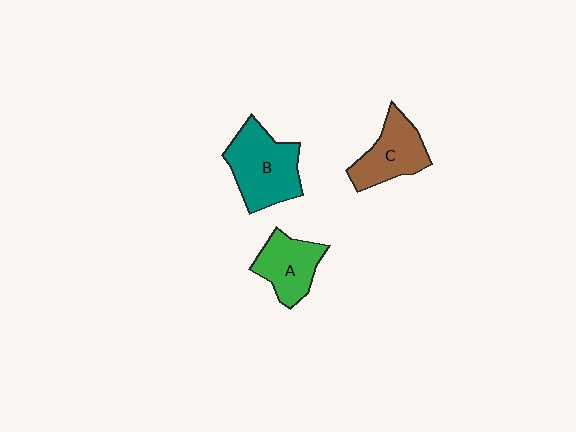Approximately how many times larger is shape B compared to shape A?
Approximately 1.4 times.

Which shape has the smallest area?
Shape A (green).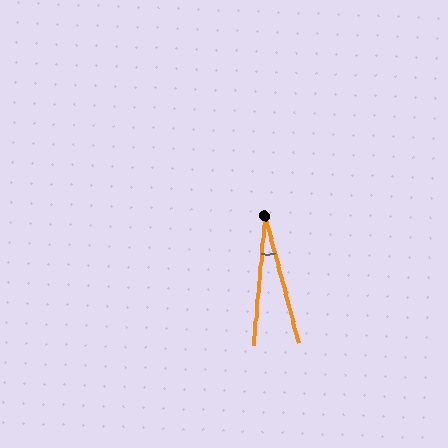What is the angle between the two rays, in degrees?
Approximately 20 degrees.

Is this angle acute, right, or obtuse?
It is acute.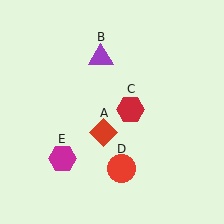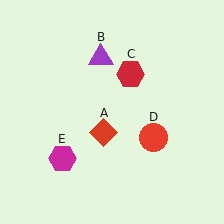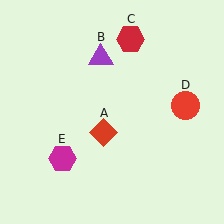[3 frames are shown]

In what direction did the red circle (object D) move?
The red circle (object D) moved up and to the right.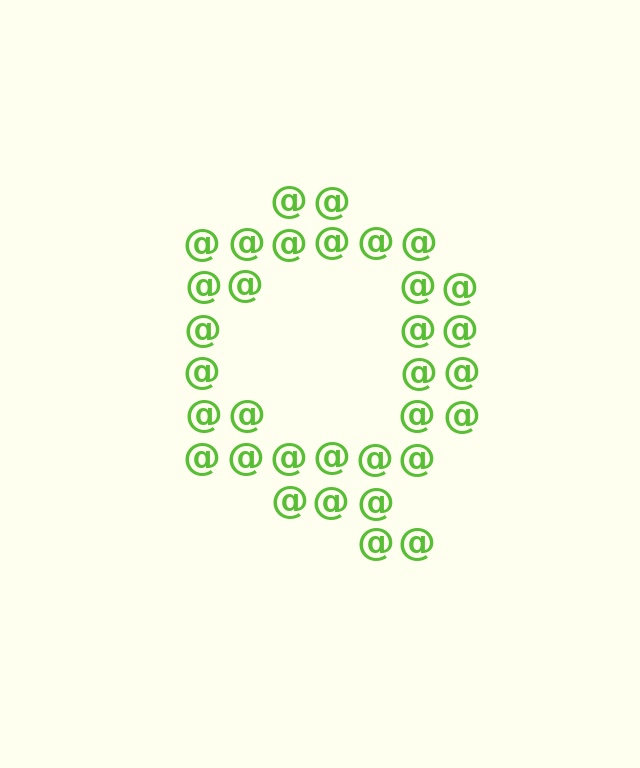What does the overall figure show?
The overall figure shows the letter Q.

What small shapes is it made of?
It is made of small at signs.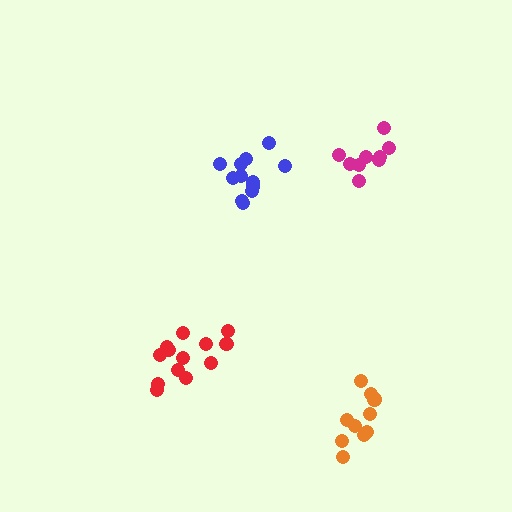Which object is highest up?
The magenta cluster is topmost.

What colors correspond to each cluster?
The clusters are colored: blue, red, magenta, orange.